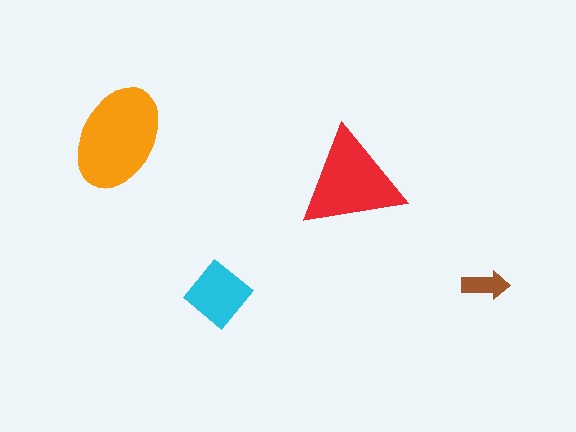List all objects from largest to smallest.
The orange ellipse, the red triangle, the cyan diamond, the brown arrow.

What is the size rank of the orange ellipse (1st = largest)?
1st.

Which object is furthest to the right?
The brown arrow is rightmost.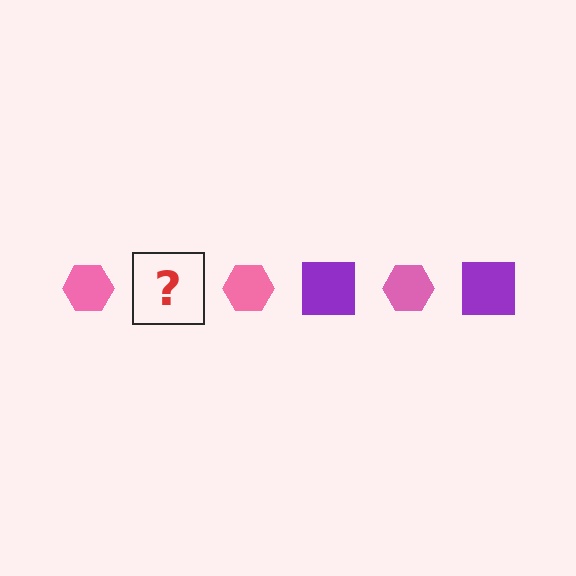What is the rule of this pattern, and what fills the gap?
The rule is that the pattern alternates between pink hexagon and purple square. The gap should be filled with a purple square.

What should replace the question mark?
The question mark should be replaced with a purple square.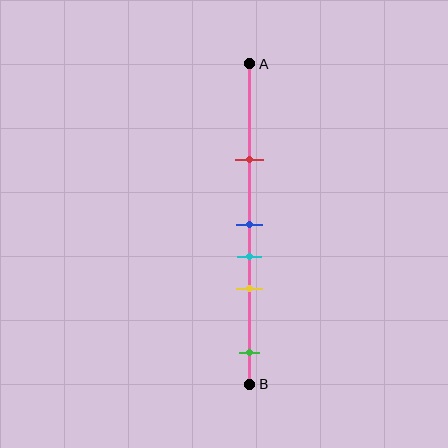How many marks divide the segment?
There are 5 marks dividing the segment.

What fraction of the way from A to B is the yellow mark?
The yellow mark is approximately 70% (0.7) of the way from A to B.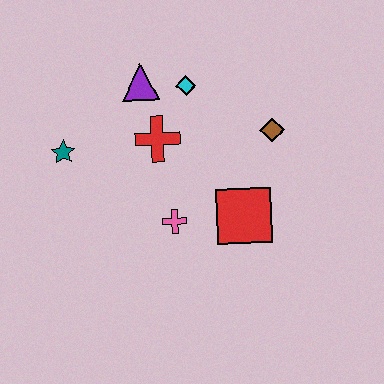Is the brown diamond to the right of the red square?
Yes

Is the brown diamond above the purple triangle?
No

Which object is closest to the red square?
The pink cross is closest to the red square.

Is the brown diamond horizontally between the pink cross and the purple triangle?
No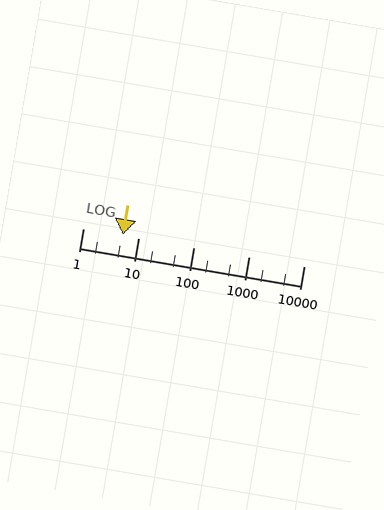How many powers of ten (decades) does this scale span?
The scale spans 4 decades, from 1 to 10000.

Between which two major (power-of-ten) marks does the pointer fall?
The pointer is between 1 and 10.